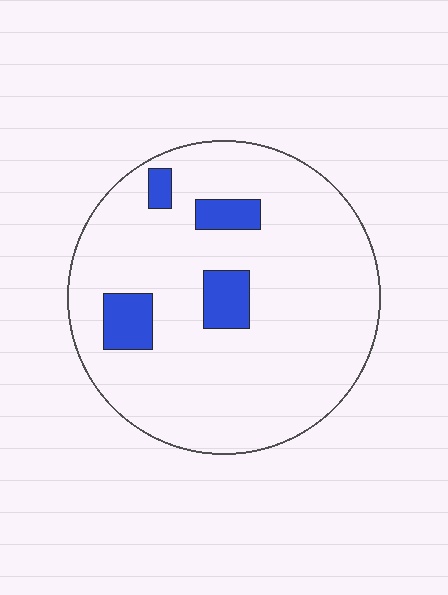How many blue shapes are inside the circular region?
4.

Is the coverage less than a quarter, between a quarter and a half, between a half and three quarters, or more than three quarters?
Less than a quarter.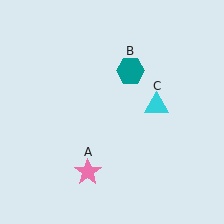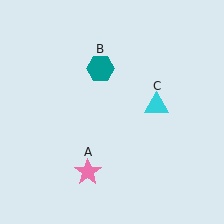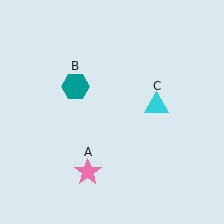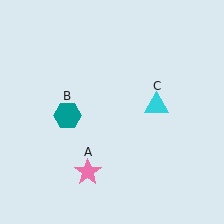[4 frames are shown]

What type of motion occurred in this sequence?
The teal hexagon (object B) rotated counterclockwise around the center of the scene.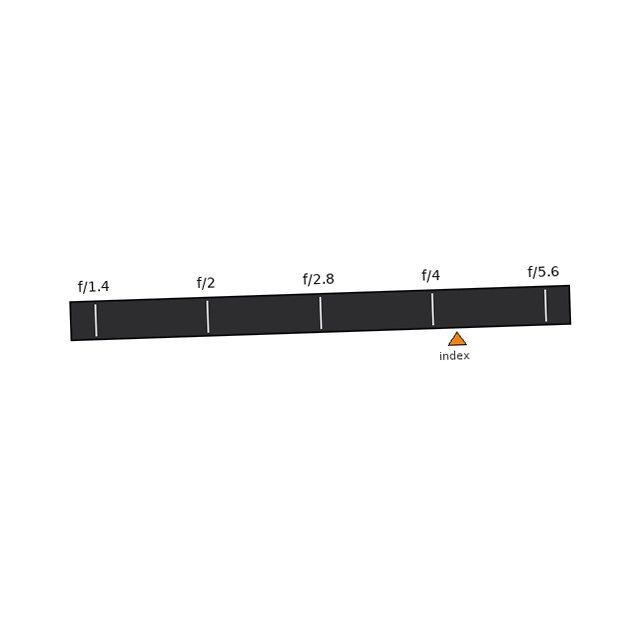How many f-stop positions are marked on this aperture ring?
There are 5 f-stop positions marked.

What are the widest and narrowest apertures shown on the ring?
The widest aperture shown is f/1.4 and the narrowest is f/5.6.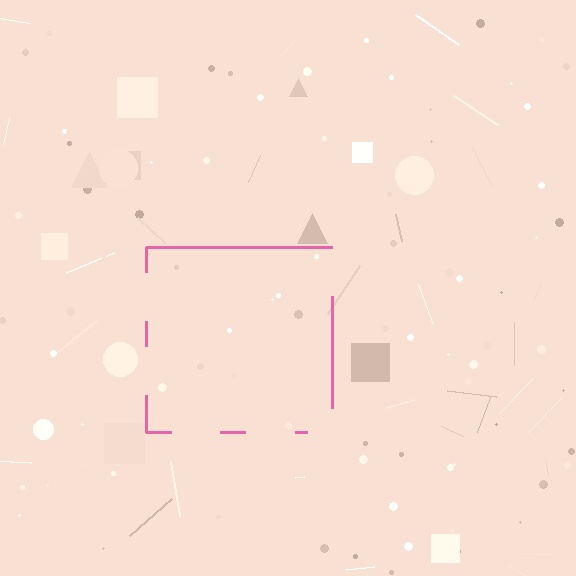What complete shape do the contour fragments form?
The contour fragments form a square.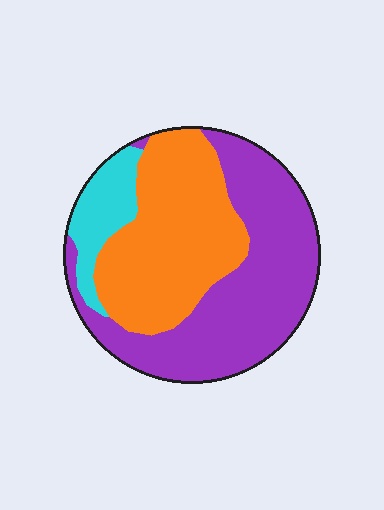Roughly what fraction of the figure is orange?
Orange covers about 40% of the figure.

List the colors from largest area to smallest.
From largest to smallest: purple, orange, cyan.